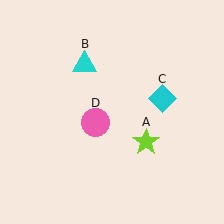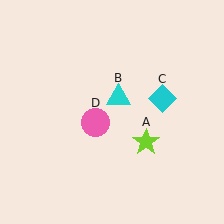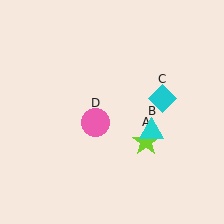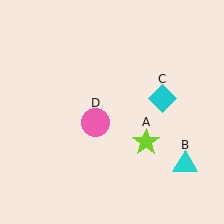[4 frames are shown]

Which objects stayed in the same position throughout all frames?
Lime star (object A) and cyan diamond (object C) and pink circle (object D) remained stationary.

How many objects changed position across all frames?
1 object changed position: cyan triangle (object B).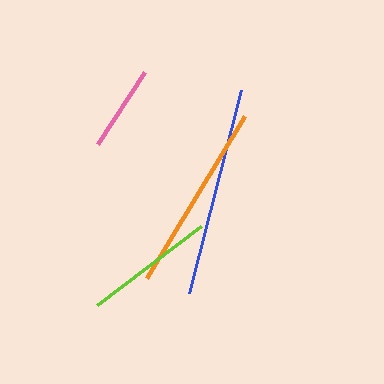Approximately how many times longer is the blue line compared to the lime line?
The blue line is approximately 1.6 times the length of the lime line.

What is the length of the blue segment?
The blue segment is approximately 210 pixels long.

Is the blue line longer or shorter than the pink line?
The blue line is longer than the pink line.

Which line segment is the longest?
The blue line is the longest at approximately 210 pixels.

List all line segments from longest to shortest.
From longest to shortest: blue, orange, lime, pink.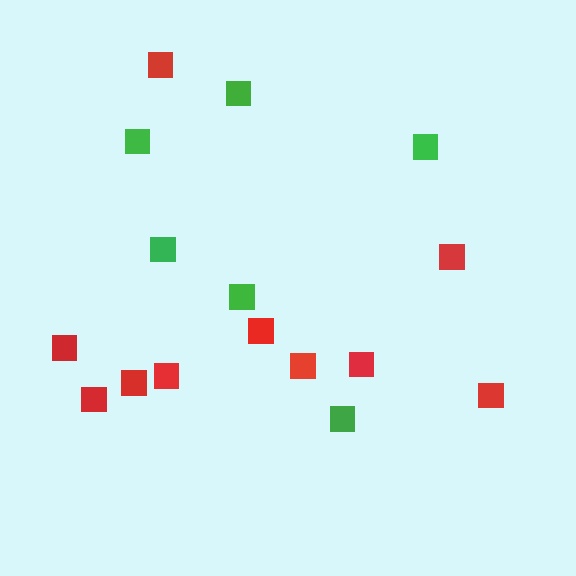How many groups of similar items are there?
There are 2 groups: one group of green squares (6) and one group of red squares (10).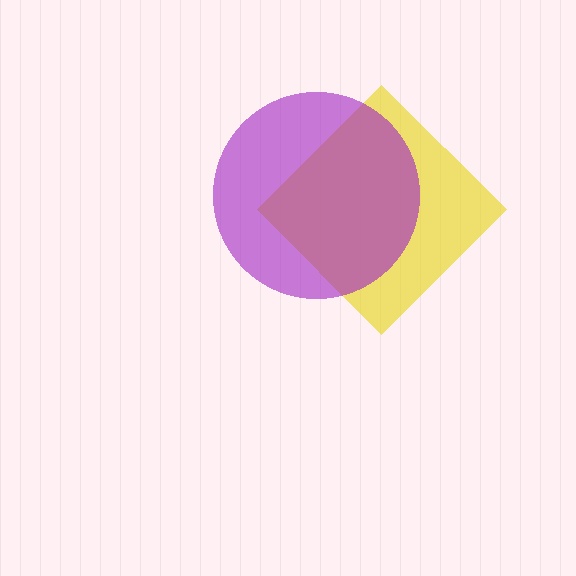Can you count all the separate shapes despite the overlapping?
Yes, there are 2 separate shapes.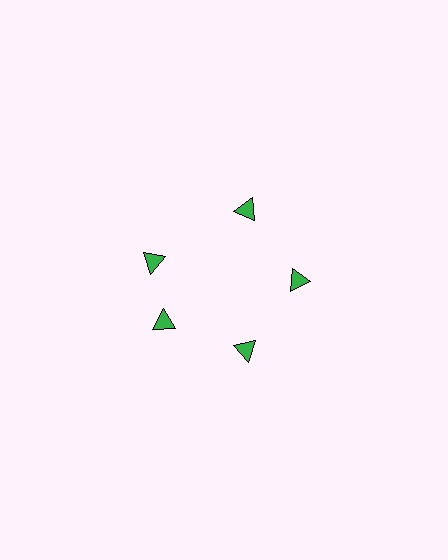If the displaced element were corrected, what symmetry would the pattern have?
It would have 5-fold rotational symmetry — the pattern would map onto itself every 72 degrees.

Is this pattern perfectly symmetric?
No. The 5 green triangles are arranged in a ring, but one element near the 10 o'clock position is rotated out of alignment along the ring, breaking the 5-fold rotational symmetry.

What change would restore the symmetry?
The symmetry would be restored by rotating it back into even spacing with its neighbors so that all 5 triangles sit at equal angles and equal distance from the center.